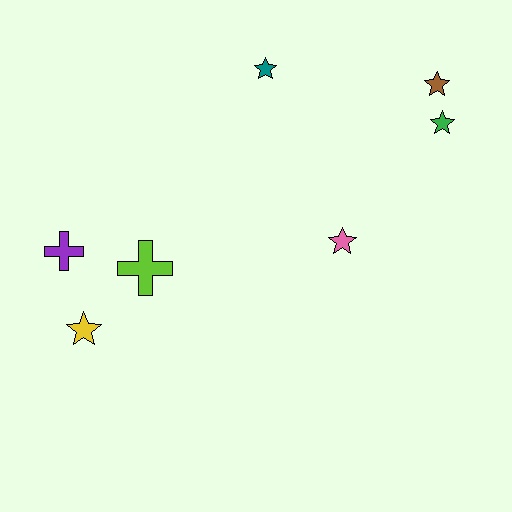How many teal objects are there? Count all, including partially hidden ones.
There is 1 teal object.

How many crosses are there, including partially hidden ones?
There are 2 crosses.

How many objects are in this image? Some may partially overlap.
There are 7 objects.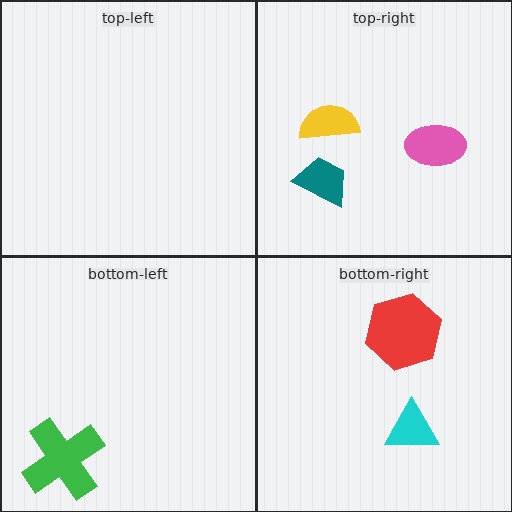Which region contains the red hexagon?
The bottom-right region.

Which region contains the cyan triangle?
The bottom-right region.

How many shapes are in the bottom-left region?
1.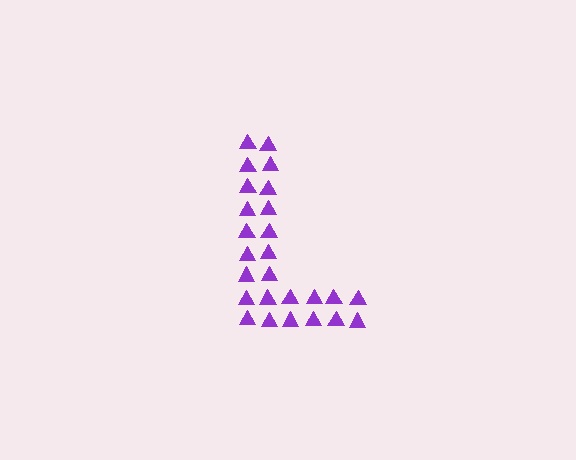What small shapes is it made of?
It is made of small triangles.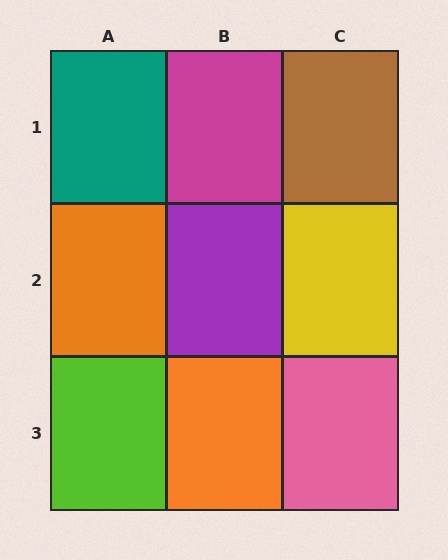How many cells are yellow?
1 cell is yellow.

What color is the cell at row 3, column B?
Orange.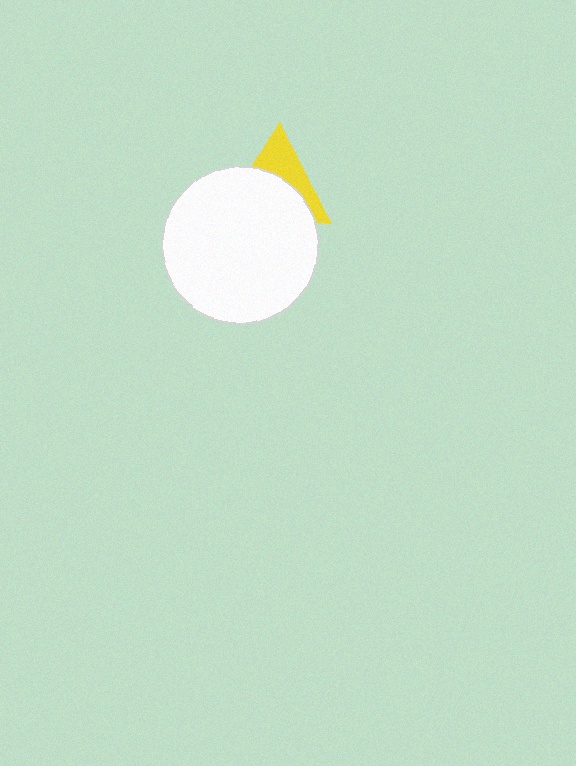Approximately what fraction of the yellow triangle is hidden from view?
Roughly 59% of the yellow triangle is hidden behind the white circle.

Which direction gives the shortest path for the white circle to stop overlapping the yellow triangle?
Moving down gives the shortest separation.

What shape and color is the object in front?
The object in front is a white circle.